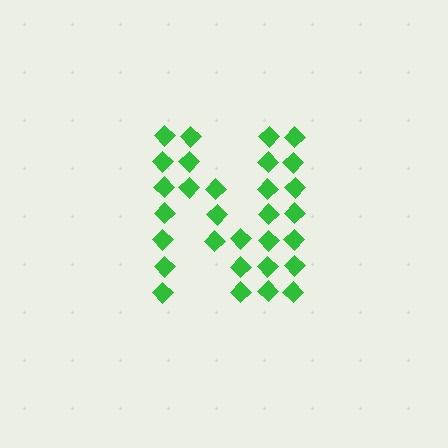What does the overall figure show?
The overall figure shows the letter N.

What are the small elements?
The small elements are diamonds.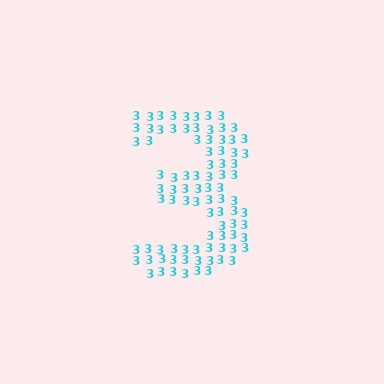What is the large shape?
The large shape is the digit 3.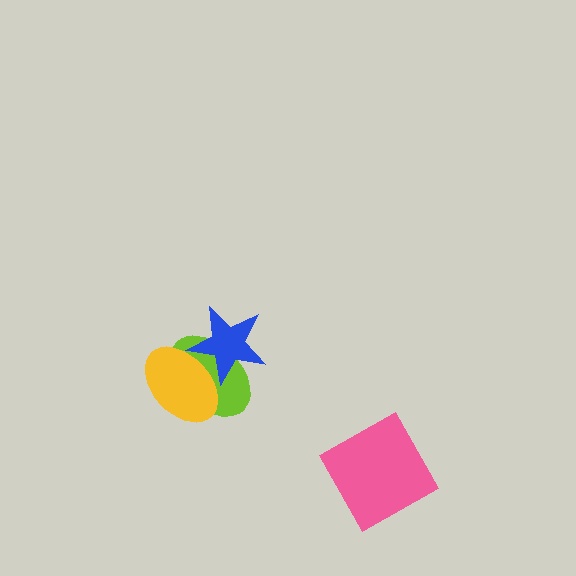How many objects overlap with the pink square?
0 objects overlap with the pink square.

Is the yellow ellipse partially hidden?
Yes, it is partially covered by another shape.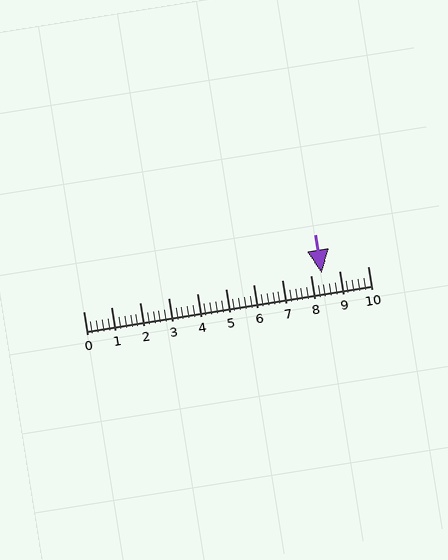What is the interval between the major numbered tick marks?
The major tick marks are spaced 1 units apart.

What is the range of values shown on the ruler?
The ruler shows values from 0 to 10.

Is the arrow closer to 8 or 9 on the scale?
The arrow is closer to 8.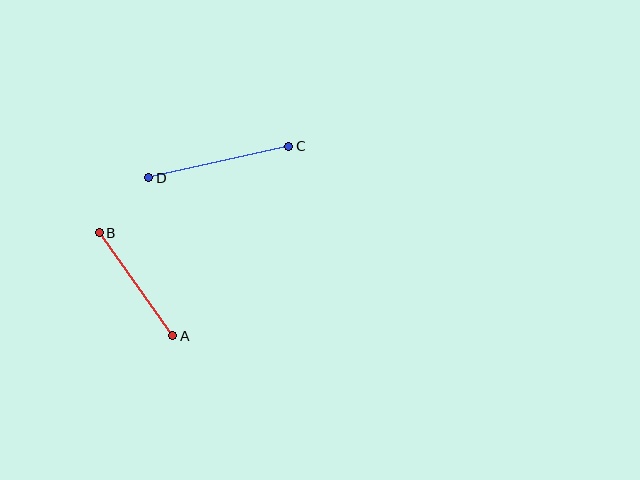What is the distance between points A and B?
The distance is approximately 127 pixels.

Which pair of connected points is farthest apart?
Points C and D are farthest apart.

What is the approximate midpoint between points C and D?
The midpoint is at approximately (219, 162) pixels.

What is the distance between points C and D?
The distance is approximately 144 pixels.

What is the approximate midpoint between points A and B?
The midpoint is at approximately (136, 284) pixels.